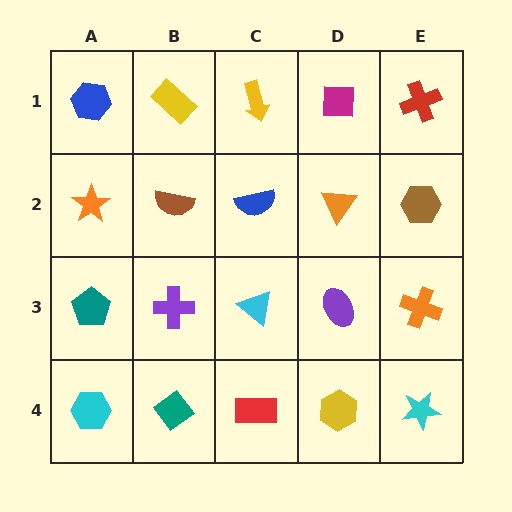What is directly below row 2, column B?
A purple cross.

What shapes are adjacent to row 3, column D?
An orange triangle (row 2, column D), a yellow hexagon (row 4, column D), a cyan triangle (row 3, column C), an orange cross (row 3, column E).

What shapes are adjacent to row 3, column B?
A brown semicircle (row 2, column B), a teal diamond (row 4, column B), a teal pentagon (row 3, column A), a cyan triangle (row 3, column C).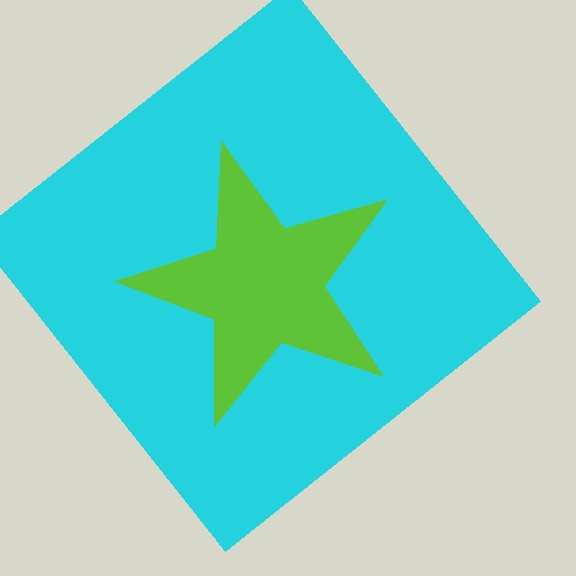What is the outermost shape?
The cyan diamond.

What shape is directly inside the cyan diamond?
The lime star.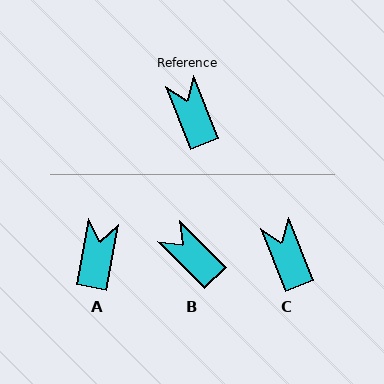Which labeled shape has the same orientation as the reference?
C.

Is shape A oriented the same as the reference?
No, it is off by about 32 degrees.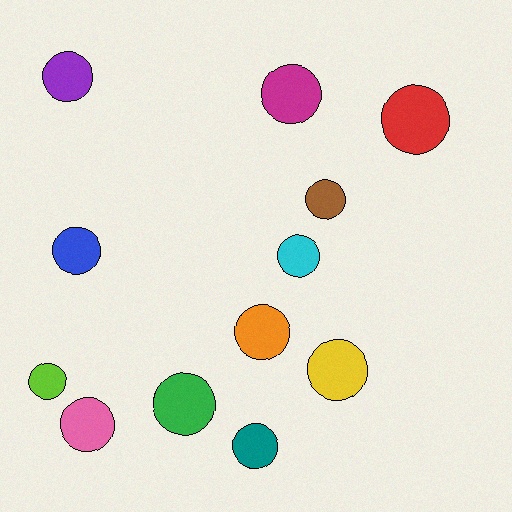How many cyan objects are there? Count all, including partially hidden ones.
There is 1 cyan object.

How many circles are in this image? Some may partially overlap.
There are 12 circles.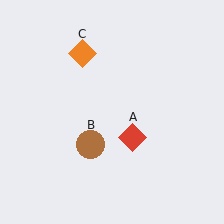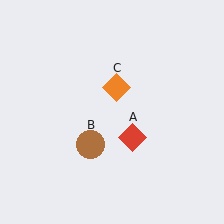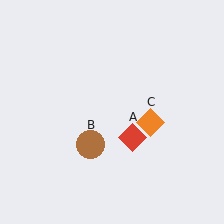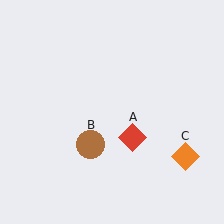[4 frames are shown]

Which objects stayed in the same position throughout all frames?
Red diamond (object A) and brown circle (object B) remained stationary.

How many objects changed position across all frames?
1 object changed position: orange diamond (object C).